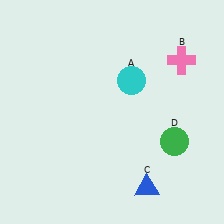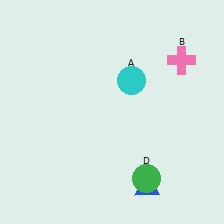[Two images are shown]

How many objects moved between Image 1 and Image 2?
1 object moved between the two images.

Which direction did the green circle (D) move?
The green circle (D) moved down.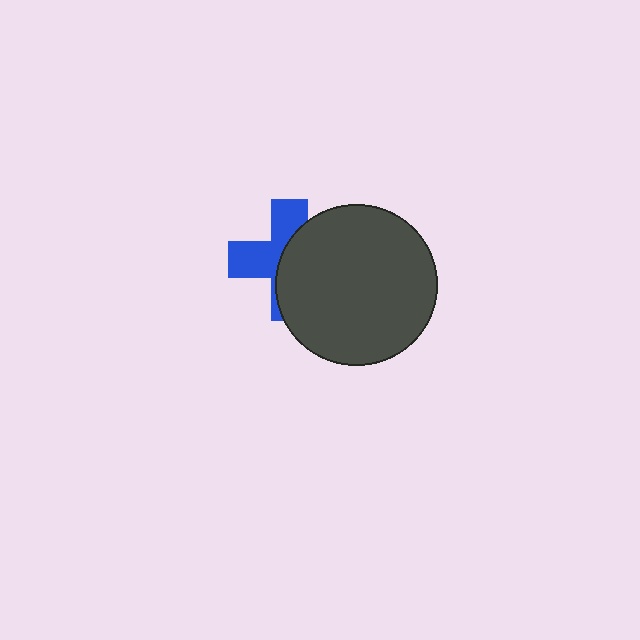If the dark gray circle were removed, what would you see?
You would see the complete blue cross.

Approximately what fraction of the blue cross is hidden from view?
Roughly 54% of the blue cross is hidden behind the dark gray circle.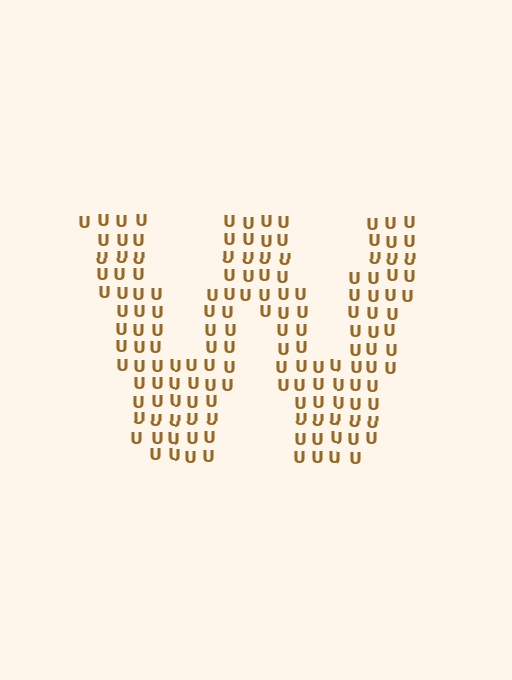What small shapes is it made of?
It is made of small letter U's.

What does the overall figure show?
The overall figure shows the letter W.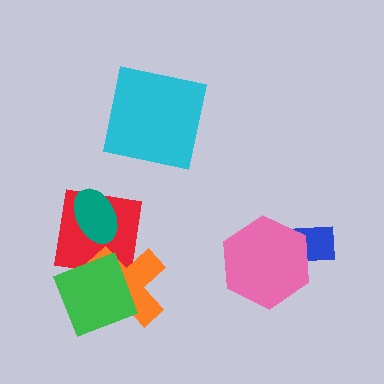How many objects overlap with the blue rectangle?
1 object overlaps with the blue rectangle.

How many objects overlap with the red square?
3 objects overlap with the red square.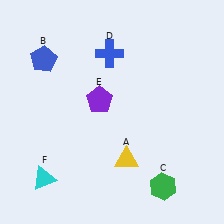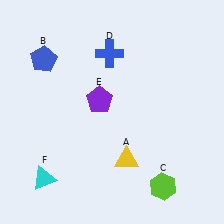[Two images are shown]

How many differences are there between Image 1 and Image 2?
There is 1 difference between the two images.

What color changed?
The hexagon (C) changed from green in Image 1 to lime in Image 2.